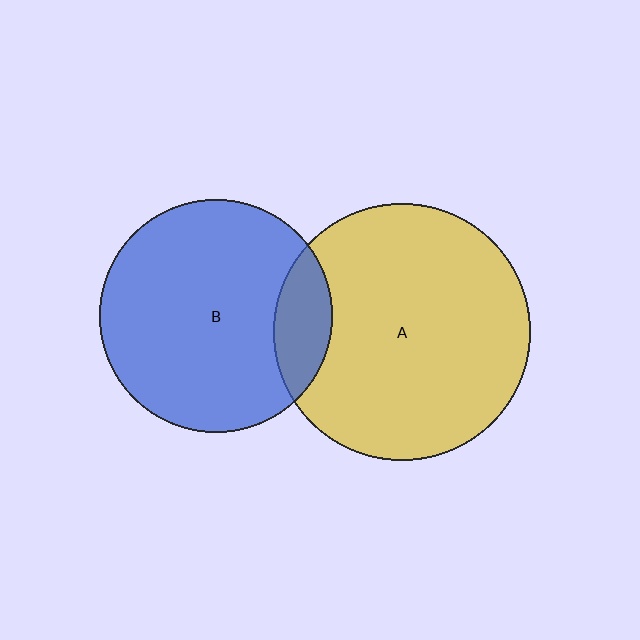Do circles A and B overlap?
Yes.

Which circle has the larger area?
Circle A (yellow).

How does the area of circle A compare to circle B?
Approximately 1.2 times.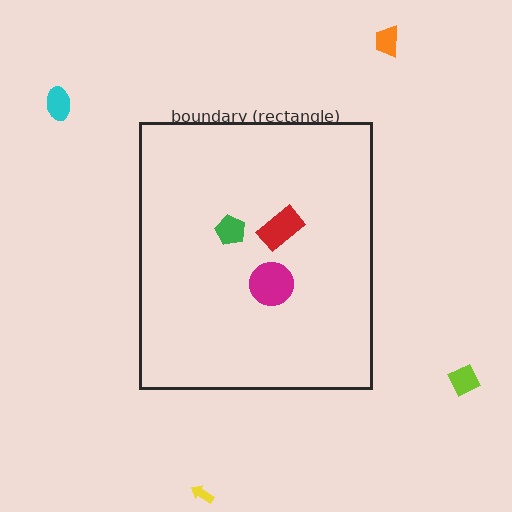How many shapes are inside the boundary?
3 inside, 4 outside.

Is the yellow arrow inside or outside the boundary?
Outside.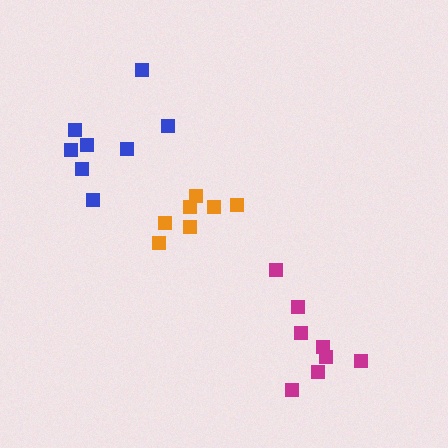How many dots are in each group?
Group 1: 7 dots, Group 2: 8 dots, Group 3: 8 dots (23 total).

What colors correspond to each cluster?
The clusters are colored: orange, magenta, blue.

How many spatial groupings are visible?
There are 3 spatial groupings.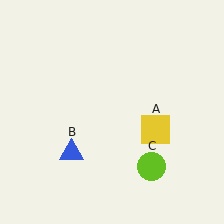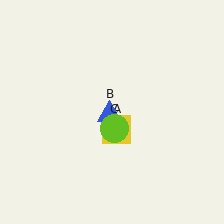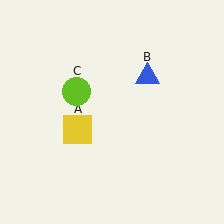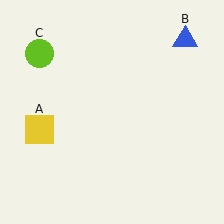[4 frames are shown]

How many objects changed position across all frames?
3 objects changed position: yellow square (object A), blue triangle (object B), lime circle (object C).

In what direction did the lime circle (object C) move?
The lime circle (object C) moved up and to the left.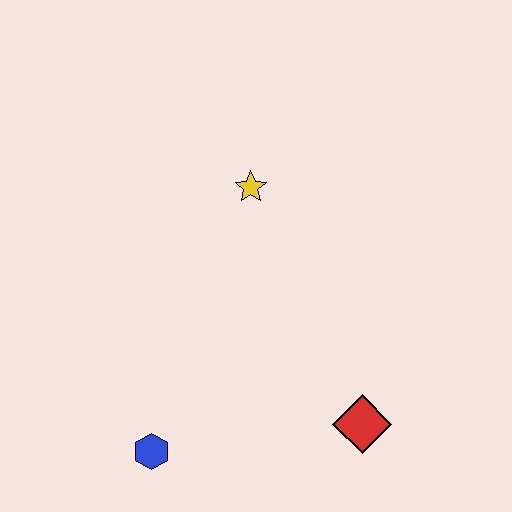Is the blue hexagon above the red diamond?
No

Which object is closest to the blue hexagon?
The red diamond is closest to the blue hexagon.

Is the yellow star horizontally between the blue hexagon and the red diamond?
Yes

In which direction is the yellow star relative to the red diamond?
The yellow star is above the red diamond.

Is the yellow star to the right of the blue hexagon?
Yes